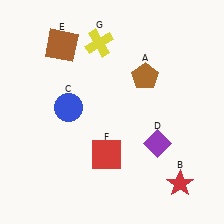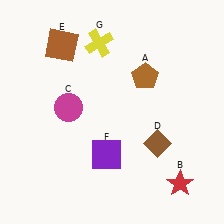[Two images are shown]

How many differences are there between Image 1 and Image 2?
There are 3 differences between the two images.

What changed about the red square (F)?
In Image 1, F is red. In Image 2, it changed to purple.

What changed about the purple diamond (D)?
In Image 1, D is purple. In Image 2, it changed to brown.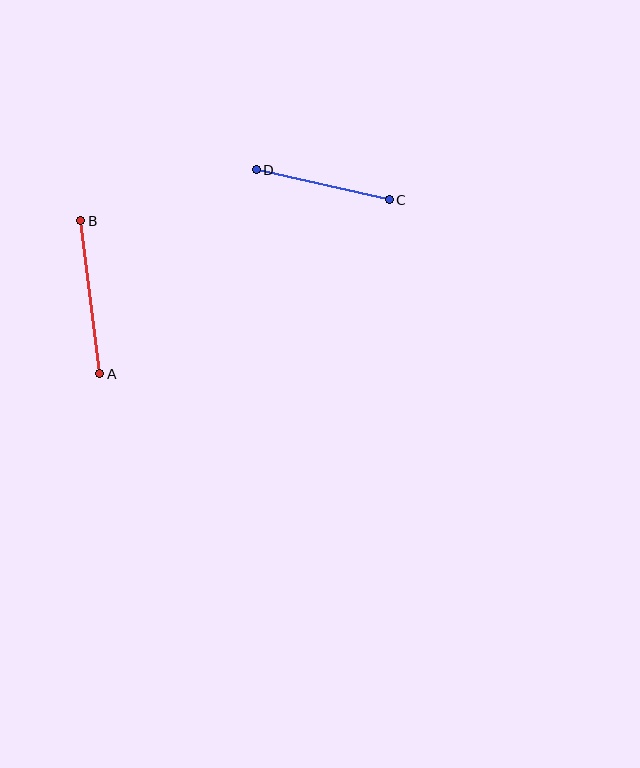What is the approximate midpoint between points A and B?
The midpoint is at approximately (90, 297) pixels.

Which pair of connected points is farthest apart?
Points A and B are farthest apart.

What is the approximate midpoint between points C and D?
The midpoint is at approximately (323, 185) pixels.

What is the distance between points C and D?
The distance is approximately 137 pixels.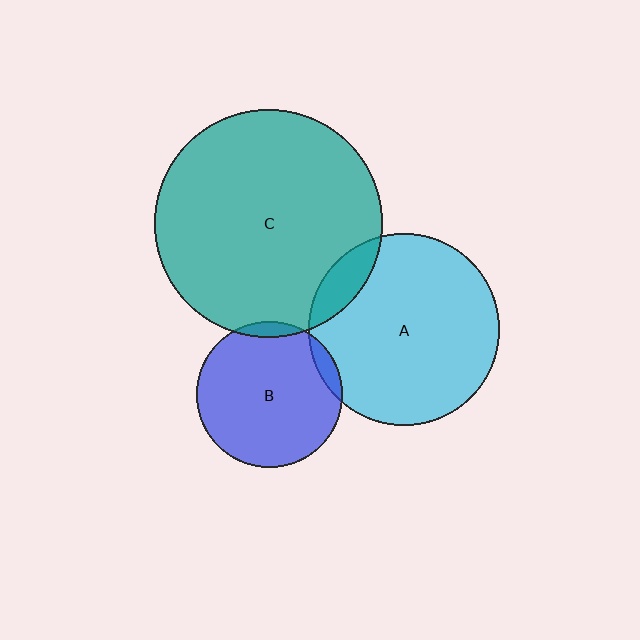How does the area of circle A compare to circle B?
Approximately 1.7 times.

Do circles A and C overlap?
Yes.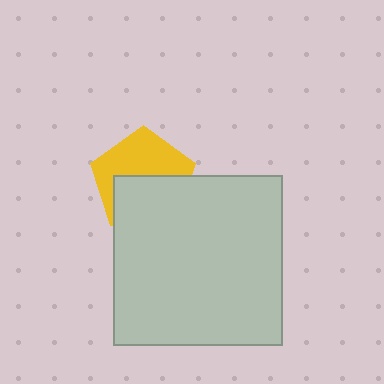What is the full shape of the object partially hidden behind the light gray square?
The partially hidden object is a yellow pentagon.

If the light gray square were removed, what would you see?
You would see the complete yellow pentagon.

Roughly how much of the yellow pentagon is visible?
About half of it is visible (roughly 52%).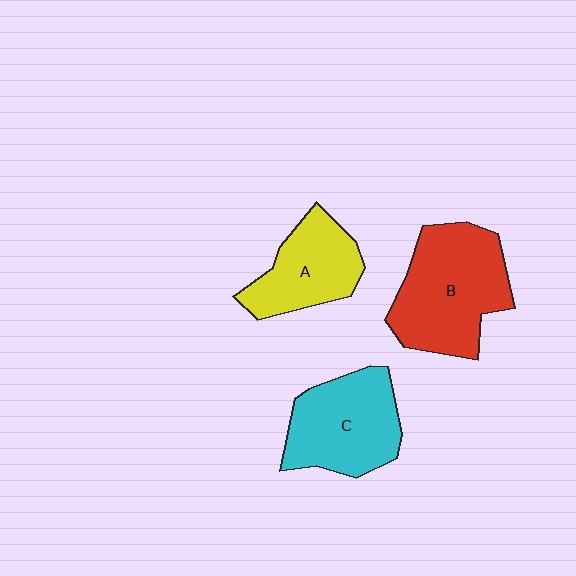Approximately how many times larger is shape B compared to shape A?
Approximately 1.5 times.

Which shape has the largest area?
Shape B (red).